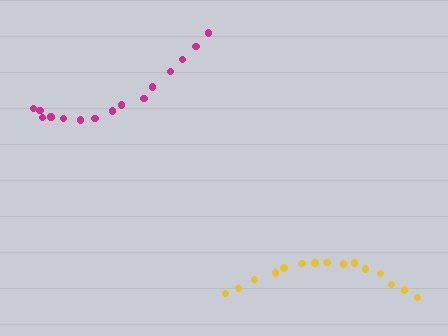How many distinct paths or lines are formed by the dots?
There are 2 distinct paths.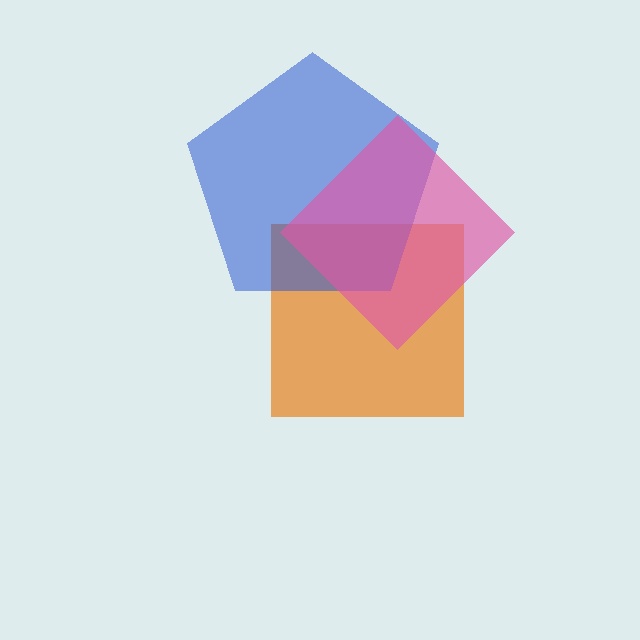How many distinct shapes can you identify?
There are 3 distinct shapes: an orange square, a blue pentagon, a pink diamond.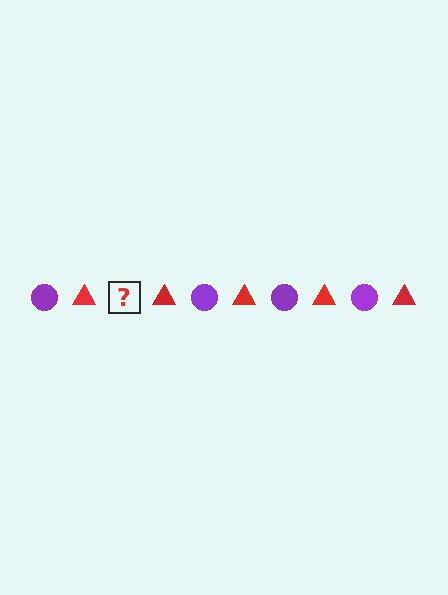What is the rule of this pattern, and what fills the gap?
The rule is that the pattern alternates between purple circle and red triangle. The gap should be filled with a purple circle.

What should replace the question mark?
The question mark should be replaced with a purple circle.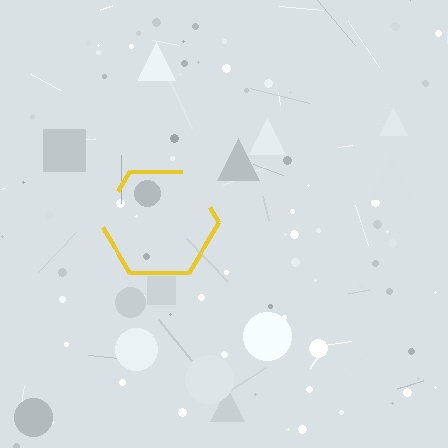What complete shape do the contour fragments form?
The contour fragments form a hexagon.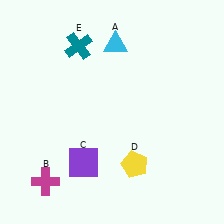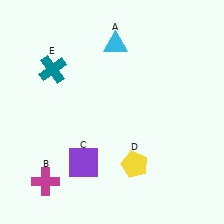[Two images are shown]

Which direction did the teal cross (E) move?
The teal cross (E) moved left.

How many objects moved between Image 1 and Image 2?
1 object moved between the two images.